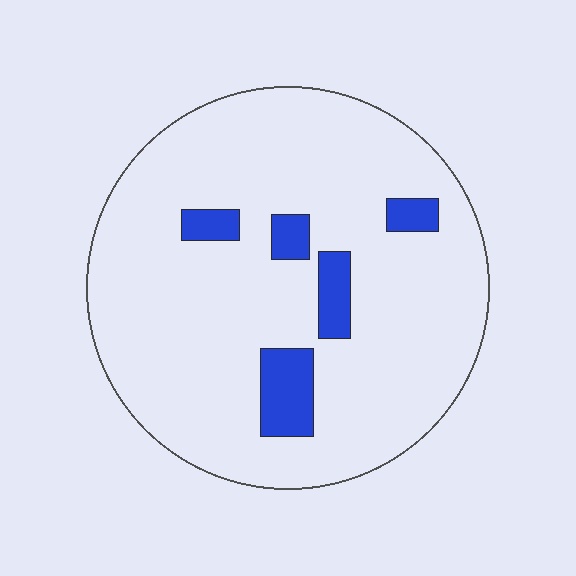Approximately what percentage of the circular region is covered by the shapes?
Approximately 10%.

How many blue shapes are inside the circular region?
5.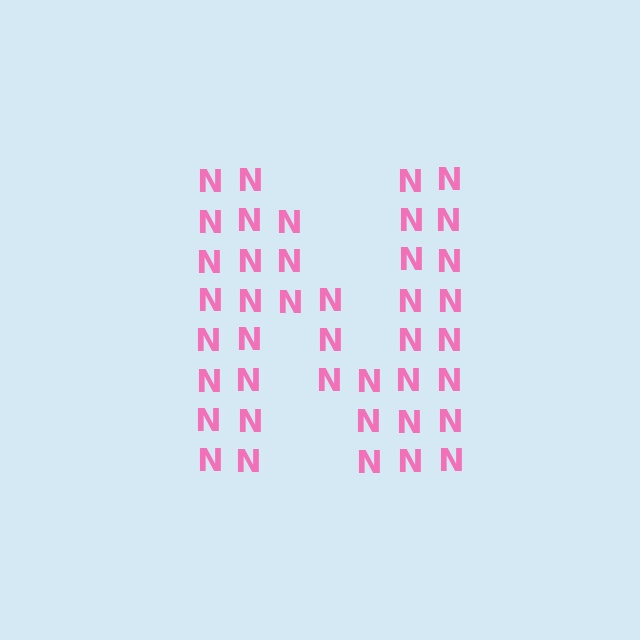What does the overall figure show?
The overall figure shows the letter N.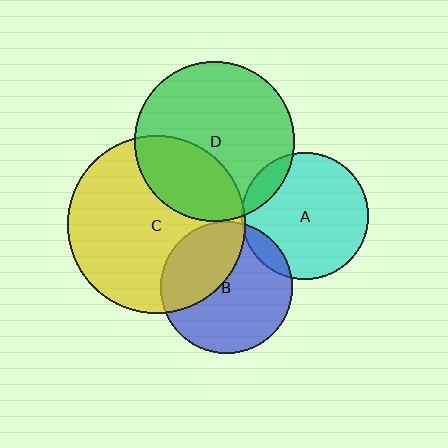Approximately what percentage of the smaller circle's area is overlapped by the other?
Approximately 10%.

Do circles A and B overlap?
Yes.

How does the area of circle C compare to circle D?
Approximately 1.2 times.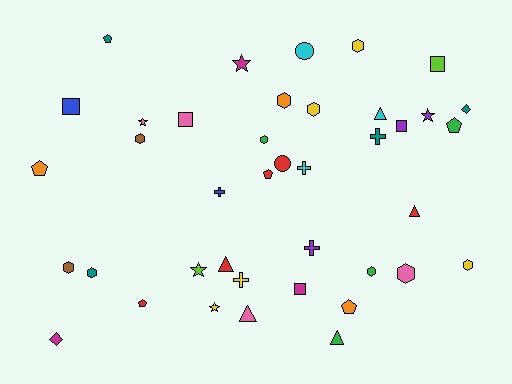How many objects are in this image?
There are 40 objects.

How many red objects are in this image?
There are 5 red objects.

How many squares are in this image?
There are 5 squares.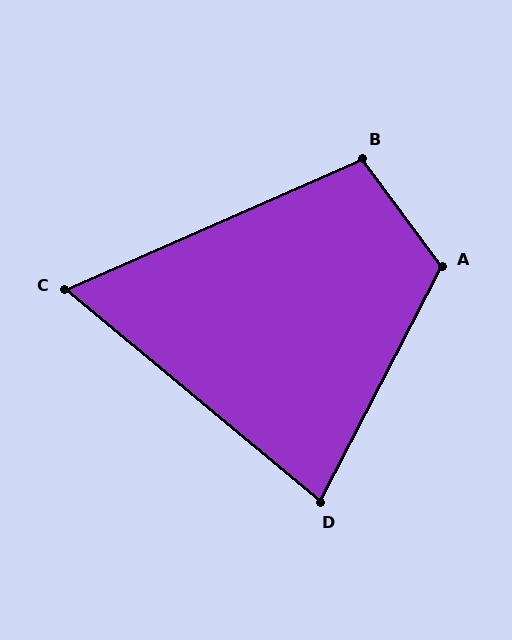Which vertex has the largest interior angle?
A, at approximately 117 degrees.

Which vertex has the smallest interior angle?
C, at approximately 63 degrees.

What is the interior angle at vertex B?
Approximately 103 degrees (obtuse).